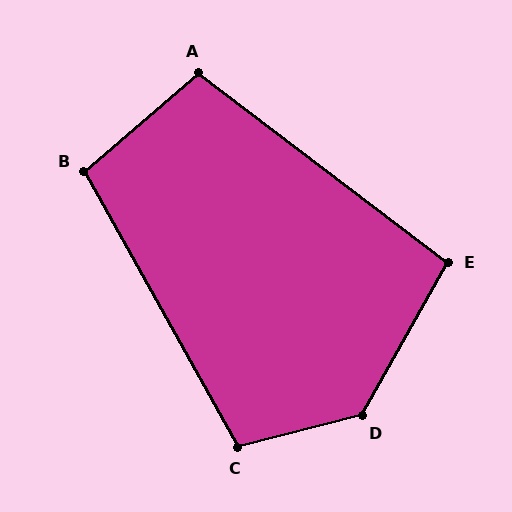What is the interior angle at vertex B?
Approximately 101 degrees (obtuse).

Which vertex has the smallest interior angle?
E, at approximately 98 degrees.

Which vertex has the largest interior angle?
D, at approximately 133 degrees.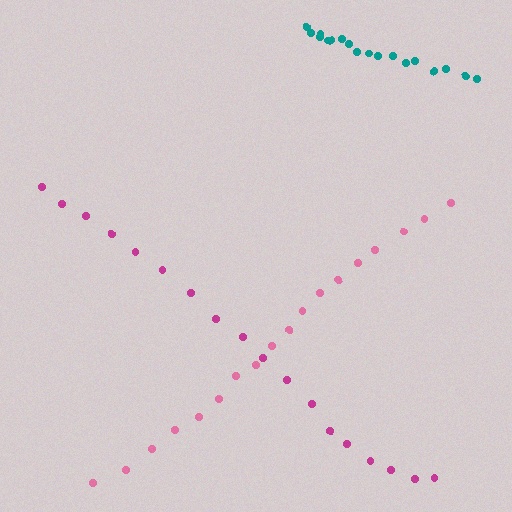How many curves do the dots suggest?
There are 3 distinct paths.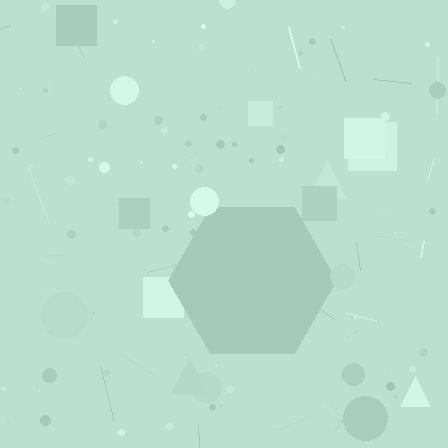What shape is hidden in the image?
A hexagon is hidden in the image.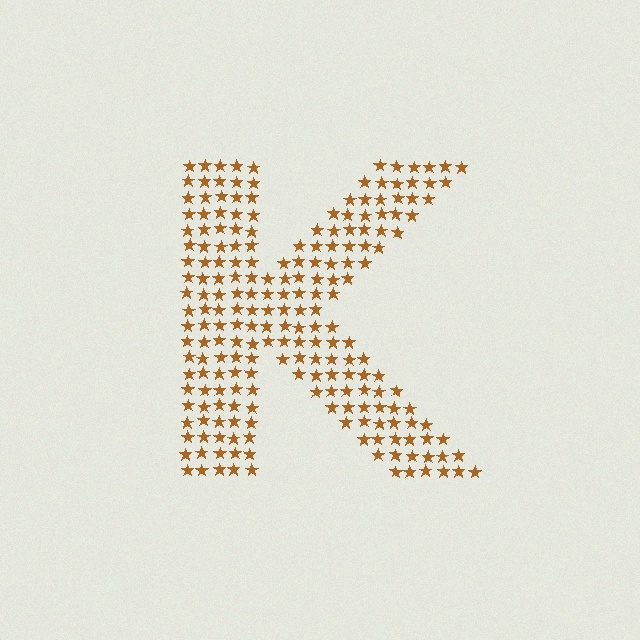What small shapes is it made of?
It is made of small stars.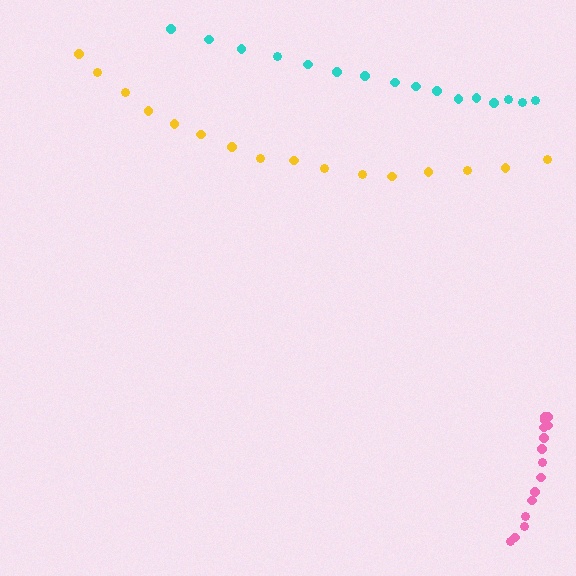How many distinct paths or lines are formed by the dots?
There are 3 distinct paths.